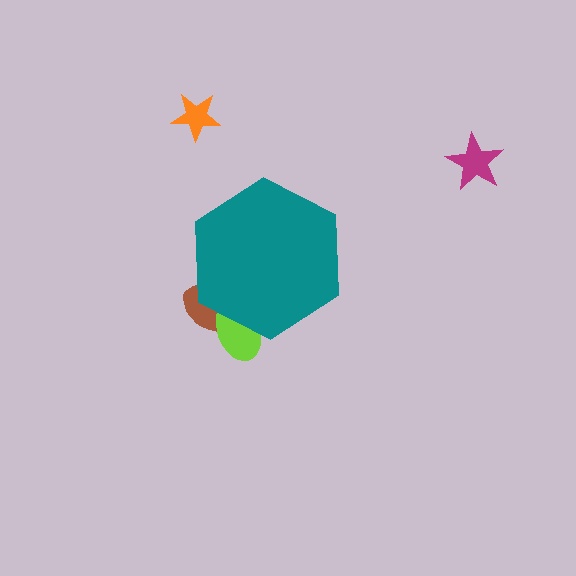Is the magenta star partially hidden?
No, the magenta star is fully visible.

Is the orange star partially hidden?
No, the orange star is fully visible.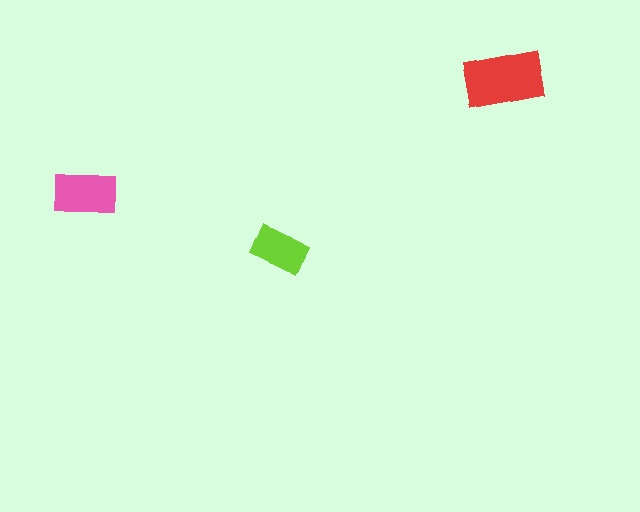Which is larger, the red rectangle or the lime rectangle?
The red one.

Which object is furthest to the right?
The red rectangle is rightmost.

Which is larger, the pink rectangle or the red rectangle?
The red one.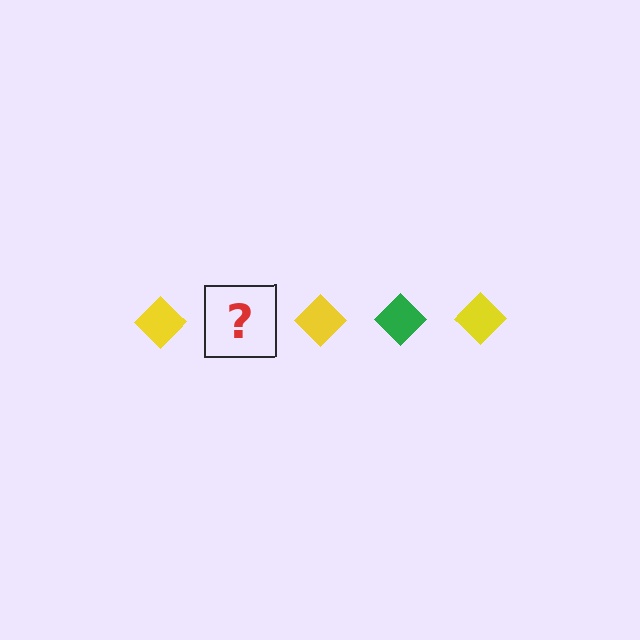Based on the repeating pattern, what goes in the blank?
The blank should be a green diamond.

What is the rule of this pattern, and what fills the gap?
The rule is that the pattern cycles through yellow, green diamonds. The gap should be filled with a green diamond.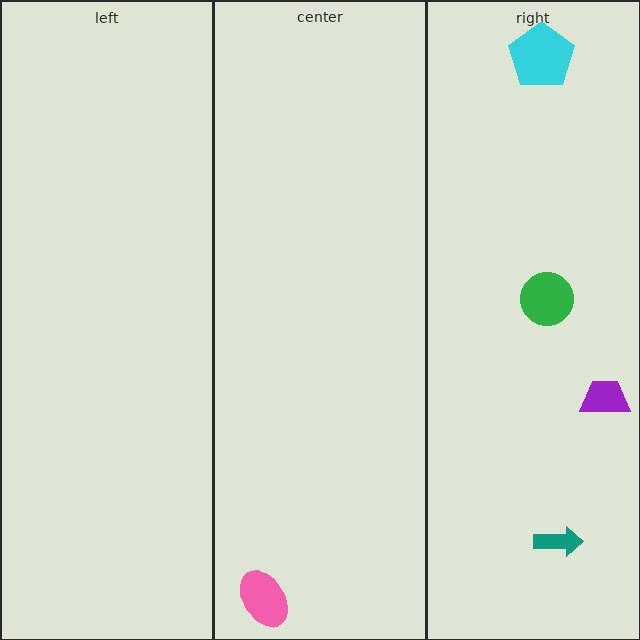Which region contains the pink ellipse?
The center region.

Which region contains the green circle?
The right region.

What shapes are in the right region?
The teal arrow, the cyan pentagon, the green circle, the purple trapezoid.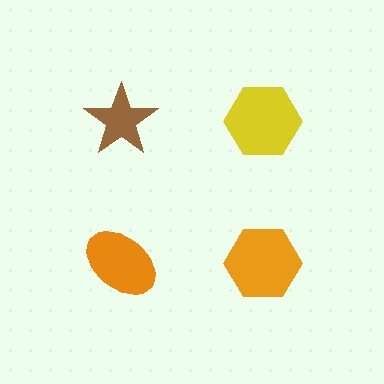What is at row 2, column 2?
An orange hexagon.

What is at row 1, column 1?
A brown star.